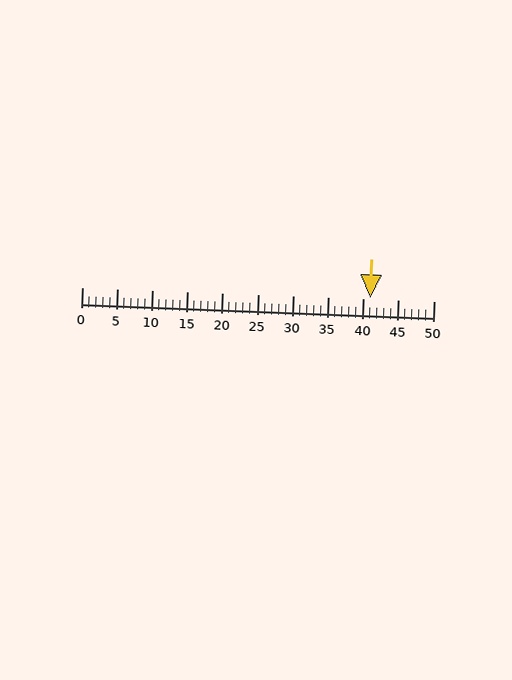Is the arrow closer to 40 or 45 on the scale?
The arrow is closer to 40.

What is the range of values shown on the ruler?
The ruler shows values from 0 to 50.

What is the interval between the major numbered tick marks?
The major tick marks are spaced 5 units apart.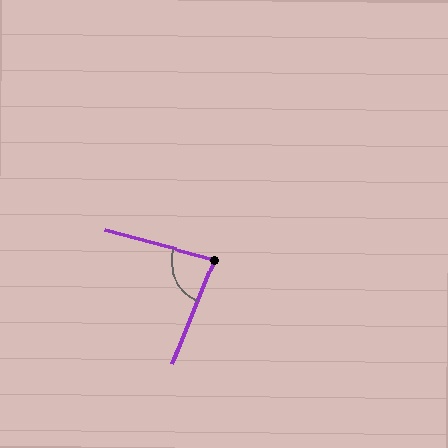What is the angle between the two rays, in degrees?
Approximately 83 degrees.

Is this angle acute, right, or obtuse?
It is acute.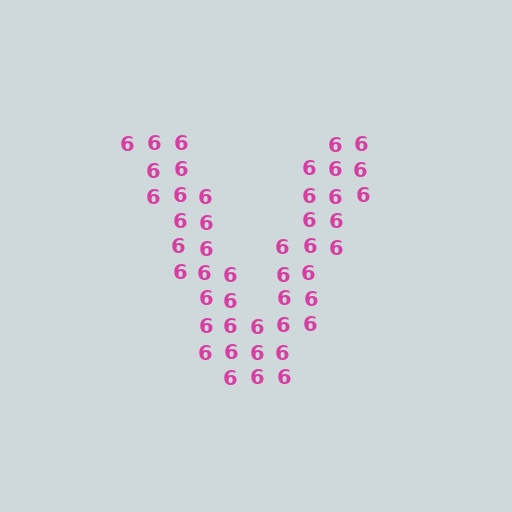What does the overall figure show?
The overall figure shows the letter V.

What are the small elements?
The small elements are digit 6's.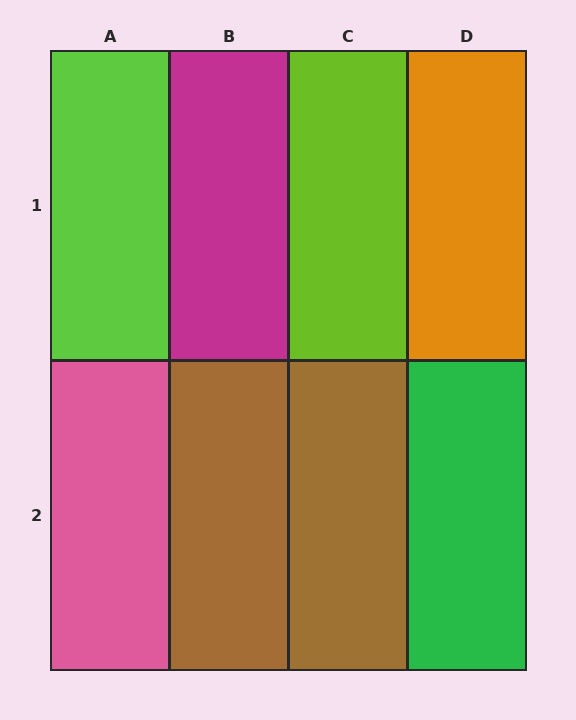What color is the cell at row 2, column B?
Brown.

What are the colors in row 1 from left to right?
Lime, magenta, lime, orange.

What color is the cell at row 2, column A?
Pink.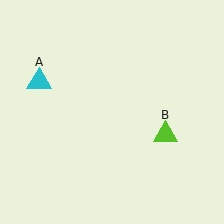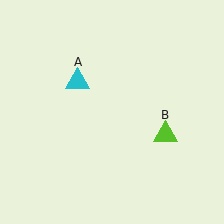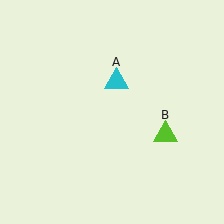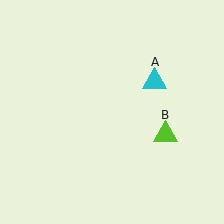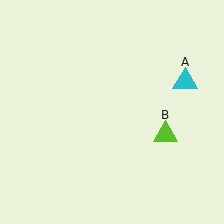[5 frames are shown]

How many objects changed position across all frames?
1 object changed position: cyan triangle (object A).